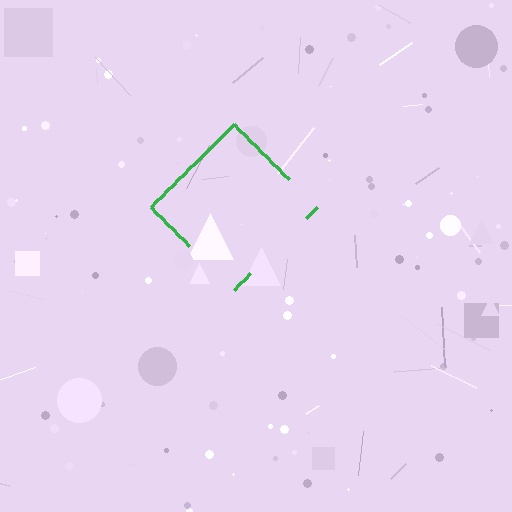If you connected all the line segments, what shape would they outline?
They would outline a diamond.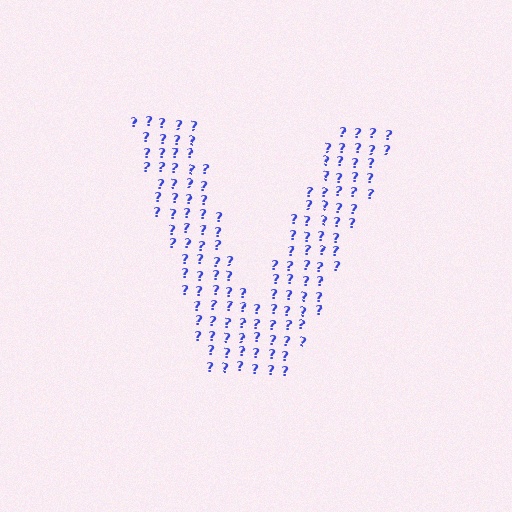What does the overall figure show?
The overall figure shows the letter V.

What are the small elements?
The small elements are question marks.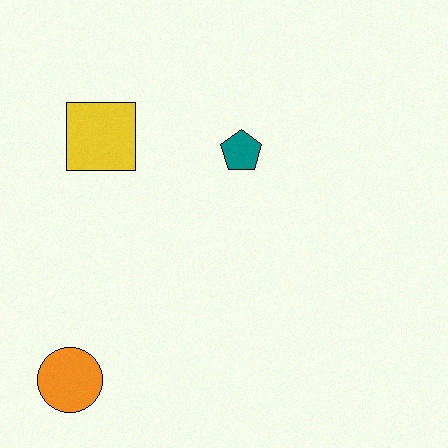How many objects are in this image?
There are 3 objects.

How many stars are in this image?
There are no stars.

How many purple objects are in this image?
There are no purple objects.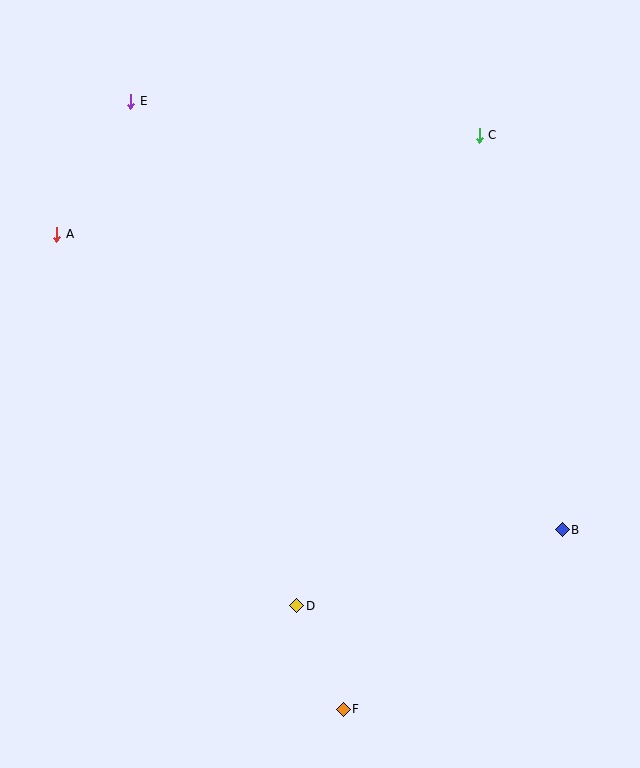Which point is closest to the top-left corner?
Point E is closest to the top-left corner.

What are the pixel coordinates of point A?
Point A is at (57, 234).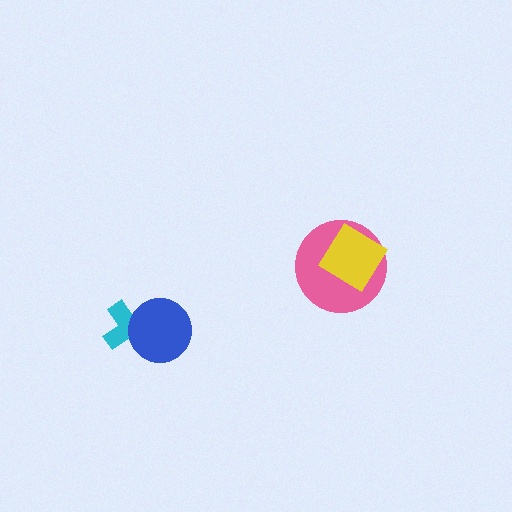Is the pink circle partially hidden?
Yes, it is partially covered by another shape.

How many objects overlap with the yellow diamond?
1 object overlaps with the yellow diamond.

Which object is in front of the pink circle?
The yellow diamond is in front of the pink circle.